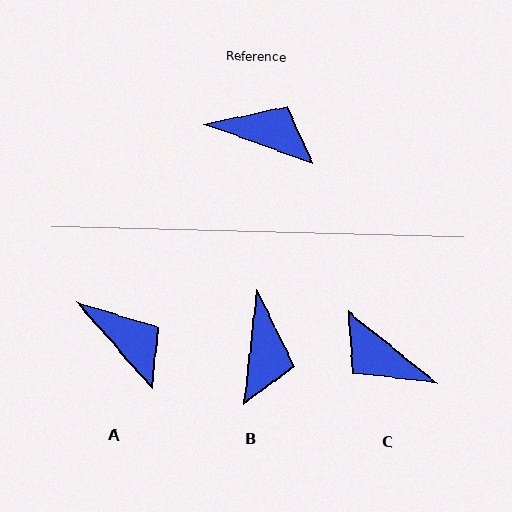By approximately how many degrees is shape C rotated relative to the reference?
Approximately 161 degrees counter-clockwise.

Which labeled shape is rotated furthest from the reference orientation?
C, about 161 degrees away.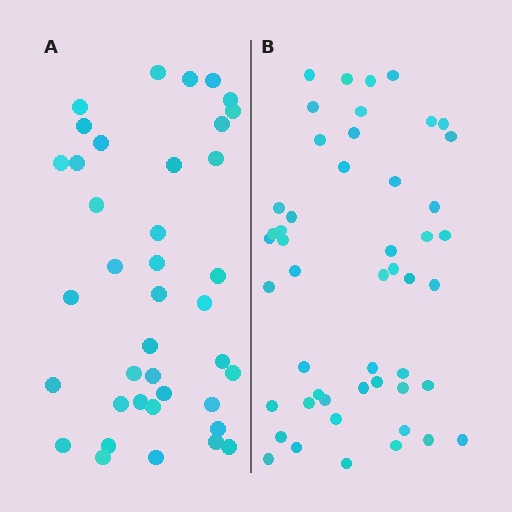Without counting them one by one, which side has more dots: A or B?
Region B (the right region) has more dots.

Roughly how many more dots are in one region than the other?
Region B has roughly 10 or so more dots than region A.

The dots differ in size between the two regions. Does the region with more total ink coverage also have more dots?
No. Region A has more total ink coverage because its dots are larger, but region B actually contains more individual dots. Total area can be misleading — the number of items is what matters here.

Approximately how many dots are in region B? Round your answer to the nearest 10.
About 50 dots. (The exact count is 49, which rounds to 50.)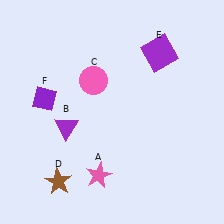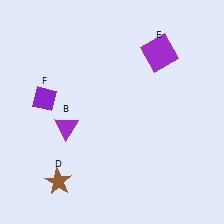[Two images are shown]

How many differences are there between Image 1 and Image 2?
There are 2 differences between the two images.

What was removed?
The pink circle (C), the pink star (A) were removed in Image 2.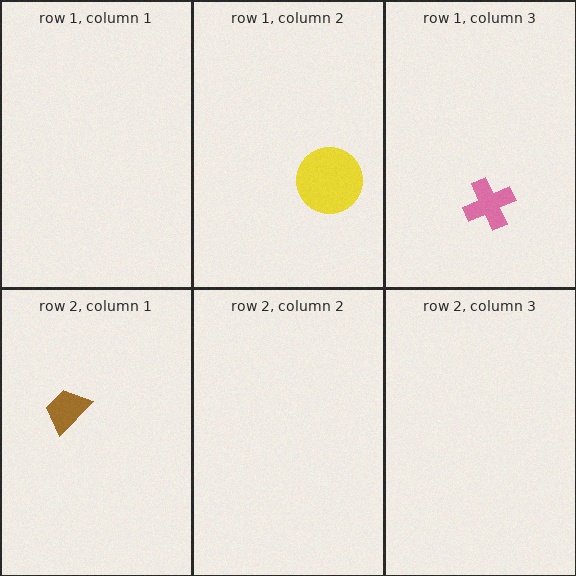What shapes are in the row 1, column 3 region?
The pink cross.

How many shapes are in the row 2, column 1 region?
1.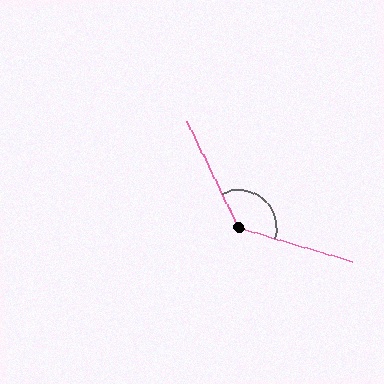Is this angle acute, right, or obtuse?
It is obtuse.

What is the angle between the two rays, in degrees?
Approximately 132 degrees.